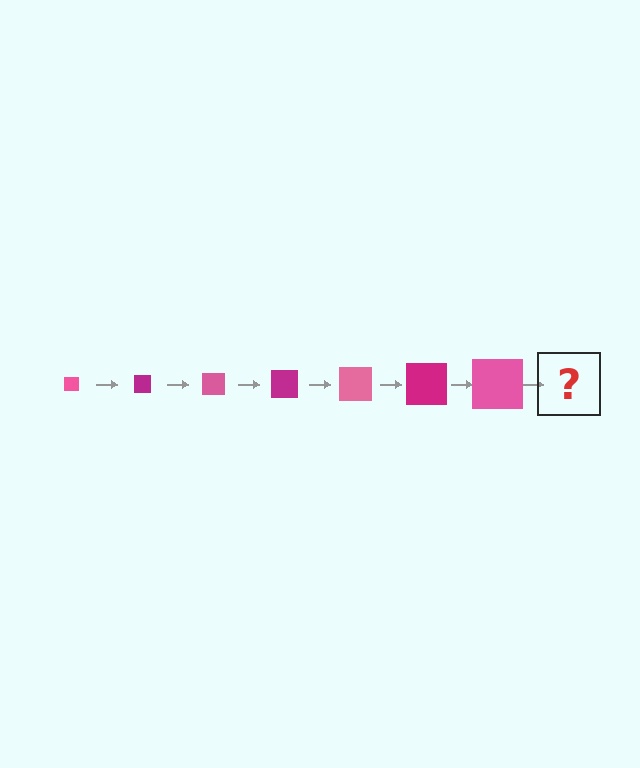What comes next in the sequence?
The next element should be a magenta square, larger than the previous one.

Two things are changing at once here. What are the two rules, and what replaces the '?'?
The two rules are that the square grows larger each step and the color cycles through pink and magenta. The '?' should be a magenta square, larger than the previous one.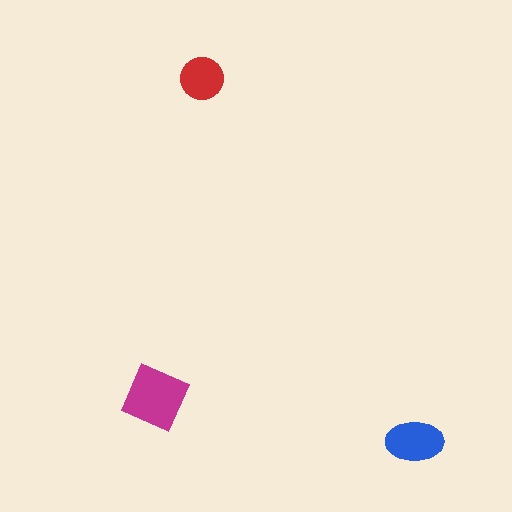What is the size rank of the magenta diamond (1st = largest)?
1st.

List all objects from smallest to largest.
The red circle, the blue ellipse, the magenta diamond.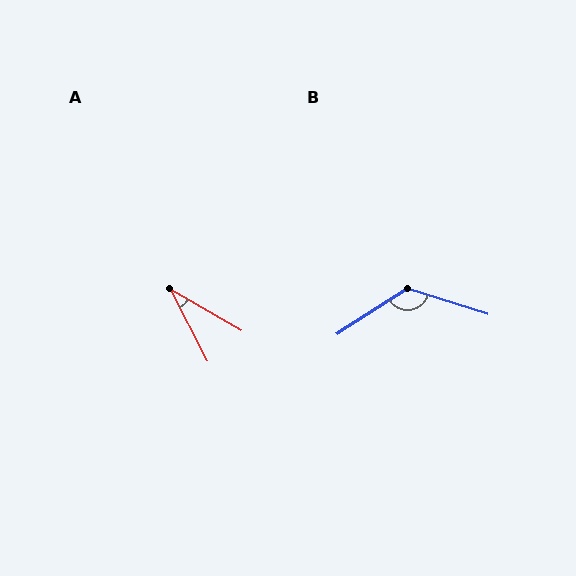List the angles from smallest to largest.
A (33°), B (130°).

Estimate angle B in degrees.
Approximately 130 degrees.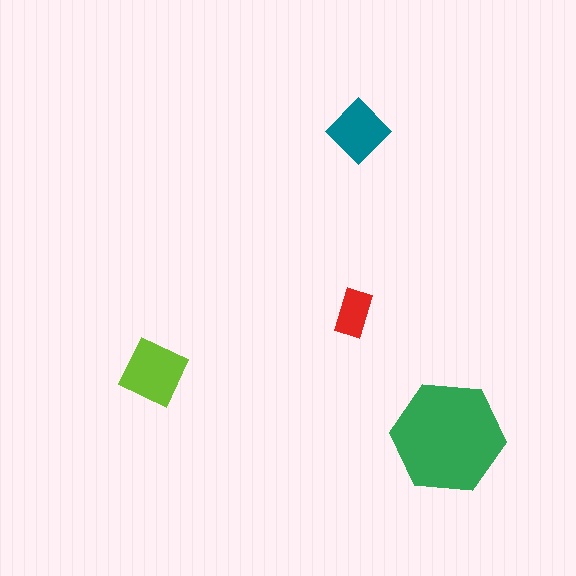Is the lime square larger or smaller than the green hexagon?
Smaller.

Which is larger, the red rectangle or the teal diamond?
The teal diamond.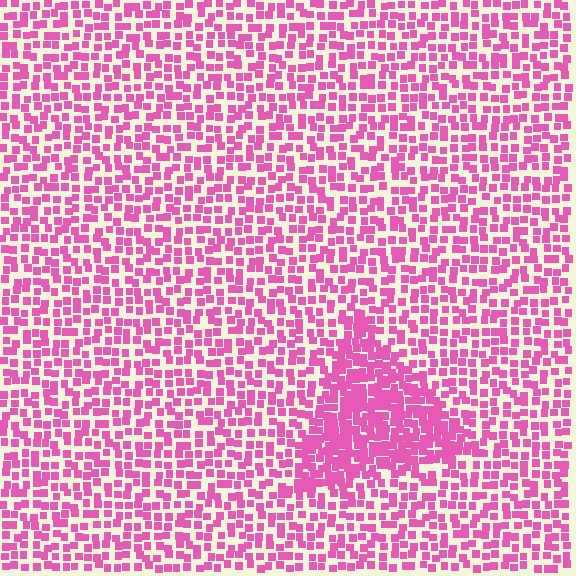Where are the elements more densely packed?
The elements are more densely packed inside the triangle boundary.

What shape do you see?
I see a triangle.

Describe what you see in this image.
The image contains small pink elements arranged at two different densities. A triangle-shaped region is visible where the elements are more densely packed than the surrounding area.